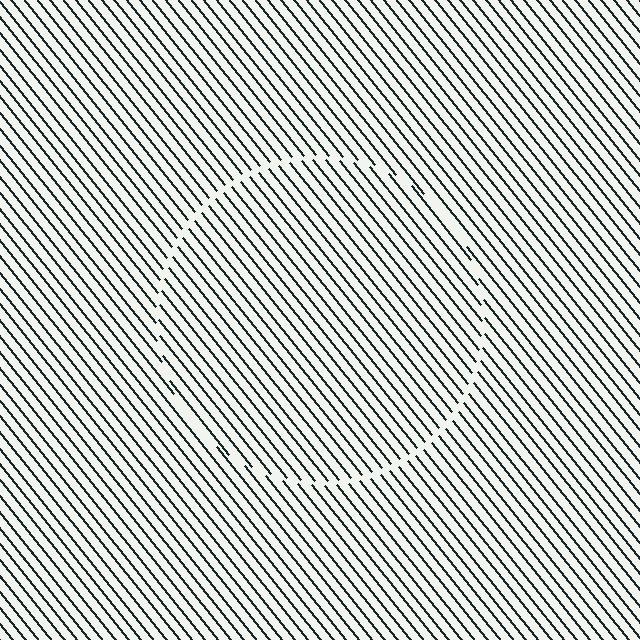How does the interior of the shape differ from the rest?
The interior of the shape contains the same grating, shifted by half a period — the contour is defined by the phase discontinuity where line-ends from the inner and outer gratings abut.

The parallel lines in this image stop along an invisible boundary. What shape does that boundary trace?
An illusory circle. The interior of the shape contains the same grating, shifted by half a period — the contour is defined by the phase discontinuity where line-ends from the inner and outer gratings abut.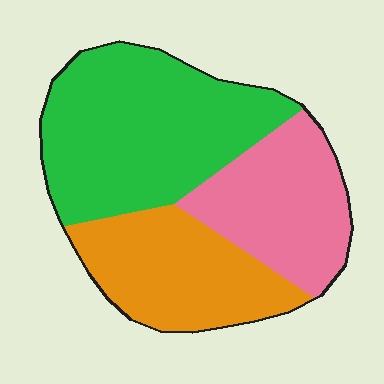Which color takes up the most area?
Green, at roughly 45%.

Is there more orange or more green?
Green.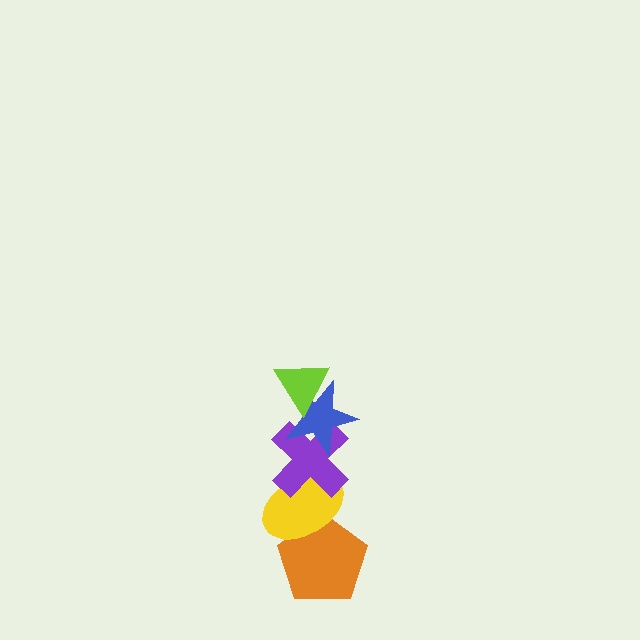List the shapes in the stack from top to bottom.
From top to bottom: the lime triangle, the blue star, the purple cross, the yellow ellipse, the orange pentagon.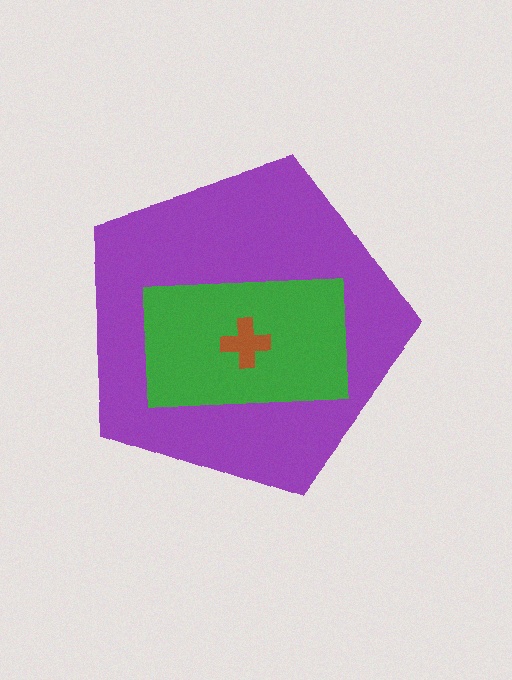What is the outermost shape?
The purple pentagon.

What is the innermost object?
The brown cross.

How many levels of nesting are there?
3.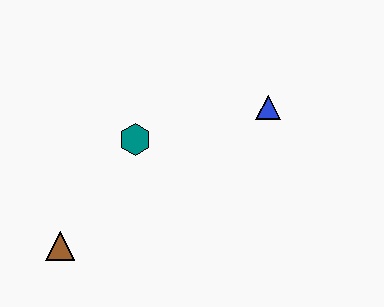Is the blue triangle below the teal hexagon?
No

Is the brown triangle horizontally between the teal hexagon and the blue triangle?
No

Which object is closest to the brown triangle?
The teal hexagon is closest to the brown triangle.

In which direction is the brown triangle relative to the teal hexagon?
The brown triangle is below the teal hexagon.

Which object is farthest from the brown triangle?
The blue triangle is farthest from the brown triangle.